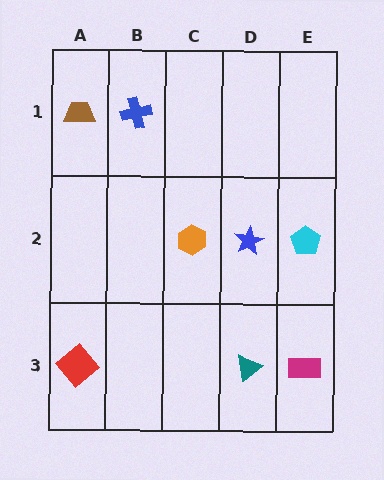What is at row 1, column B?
A blue cross.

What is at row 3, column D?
A teal triangle.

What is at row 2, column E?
A cyan pentagon.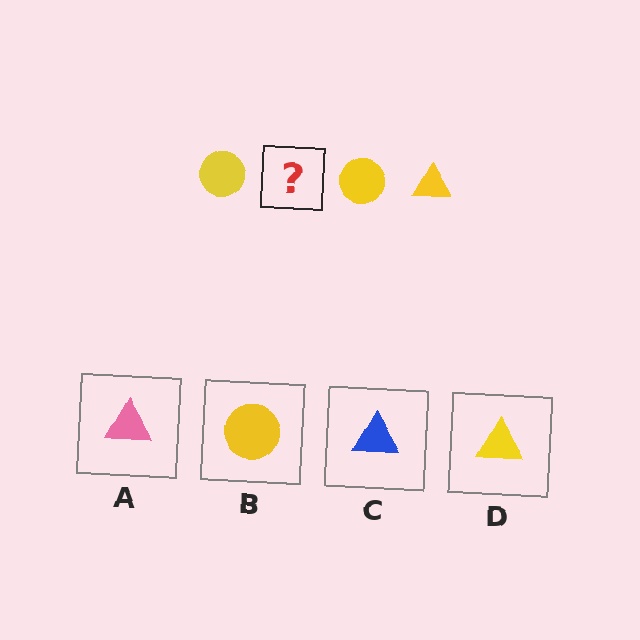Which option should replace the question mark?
Option D.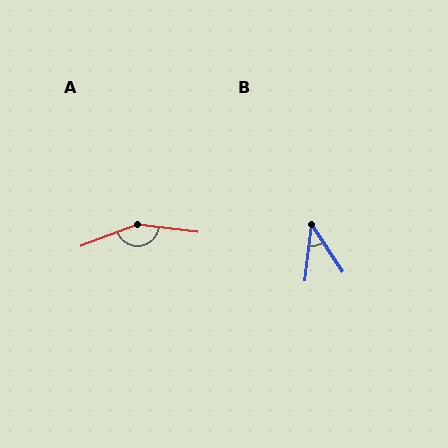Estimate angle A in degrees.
Approximately 153 degrees.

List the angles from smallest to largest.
B (40°), A (153°).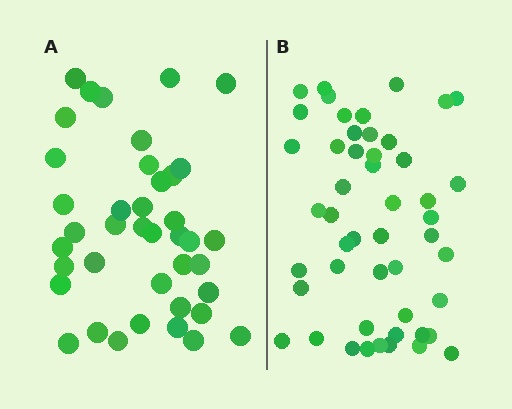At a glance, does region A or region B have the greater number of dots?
Region B (the right region) has more dots.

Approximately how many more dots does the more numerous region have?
Region B has roughly 8 or so more dots than region A.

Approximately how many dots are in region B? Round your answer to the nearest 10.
About 50 dots. (The exact count is 49, which rounds to 50.)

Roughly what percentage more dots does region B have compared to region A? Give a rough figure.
About 20% more.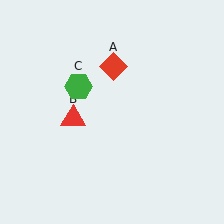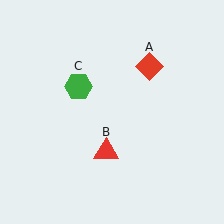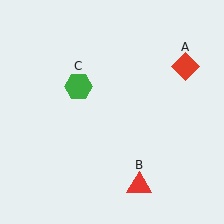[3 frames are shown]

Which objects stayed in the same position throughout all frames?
Green hexagon (object C) remained stationary.